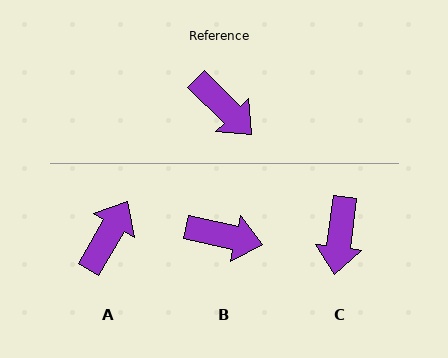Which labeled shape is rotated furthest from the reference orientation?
A, about 105 degrees away.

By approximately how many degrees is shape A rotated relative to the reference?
Approximately 105 degrees counter-clockwise.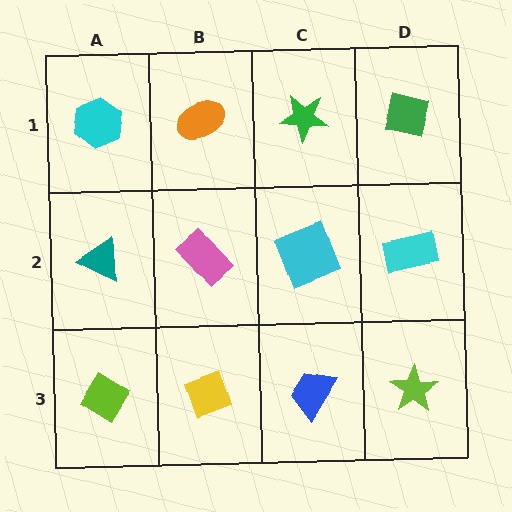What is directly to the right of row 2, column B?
A cyan square.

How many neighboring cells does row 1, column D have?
2.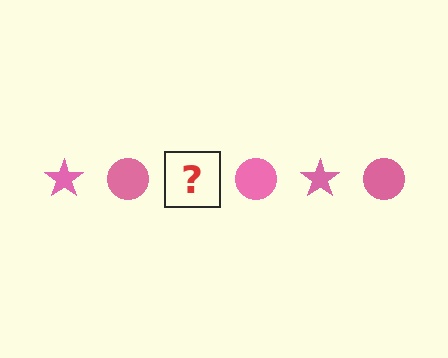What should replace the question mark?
The question mark should be replaced with a pink star.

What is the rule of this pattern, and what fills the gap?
The rule is that the pattern cycles through star, circle shapes in pink. The gap should be filled with a pink star.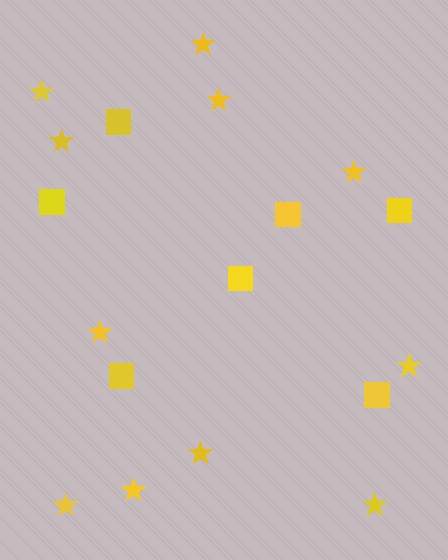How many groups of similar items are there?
There are 2 groups: one group of squares (7) and one group of stars (11).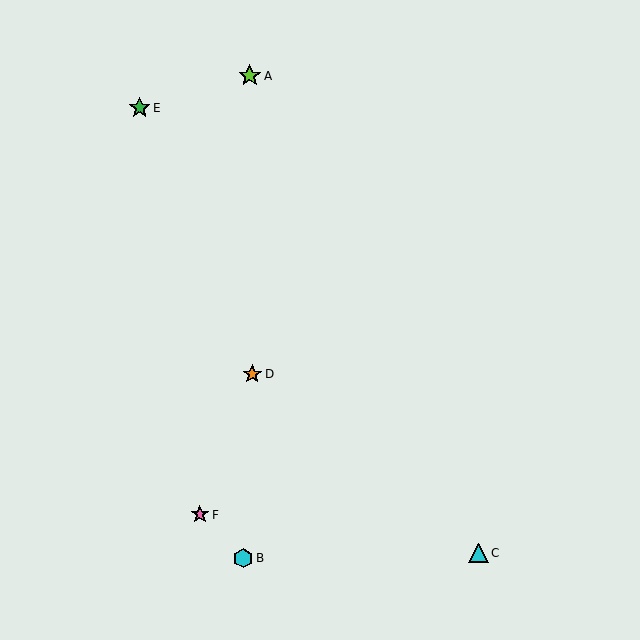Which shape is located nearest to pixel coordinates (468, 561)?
The cyan triangle (labeled C) at (479, 553) is nearest to that location.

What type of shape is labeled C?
Shape C is a cyan triangle.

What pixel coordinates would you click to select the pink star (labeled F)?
Click at (200, 515) to select the pink star F.